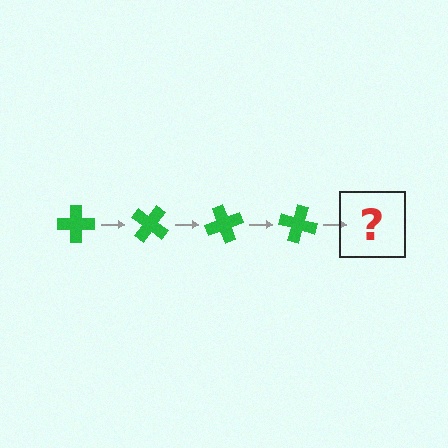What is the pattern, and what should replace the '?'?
The pattern is that the cross rotates 35 degrees each step. The '?' should be a green cross rotated 140 degrees.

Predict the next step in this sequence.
The next step is a green cross rotated 140 degrees.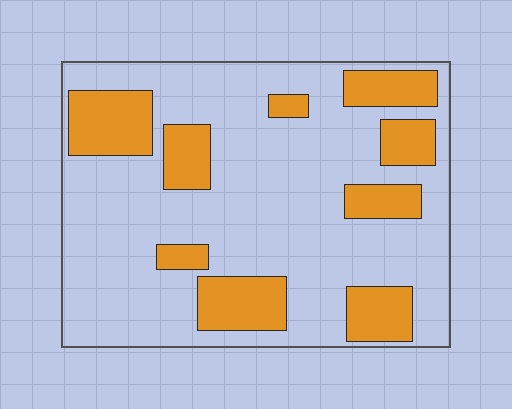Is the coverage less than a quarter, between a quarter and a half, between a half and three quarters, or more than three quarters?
Between a quarter and a half.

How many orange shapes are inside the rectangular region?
9.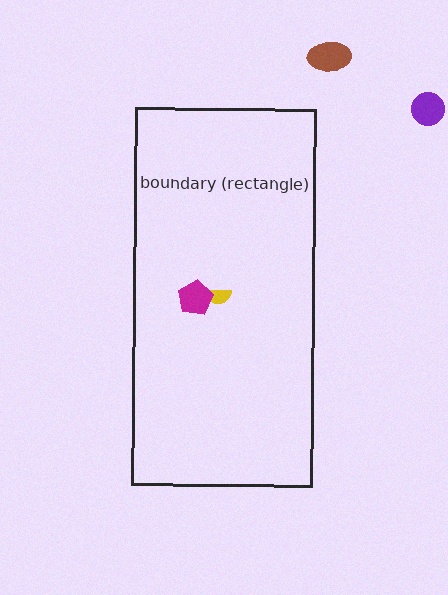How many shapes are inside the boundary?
2 inside, 2 outside.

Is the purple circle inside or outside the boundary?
Outside.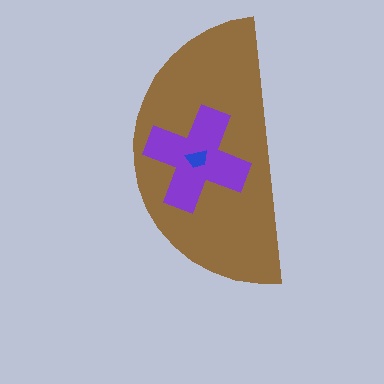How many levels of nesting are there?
3.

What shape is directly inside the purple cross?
The blue trapezoid.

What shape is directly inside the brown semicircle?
The purple cross.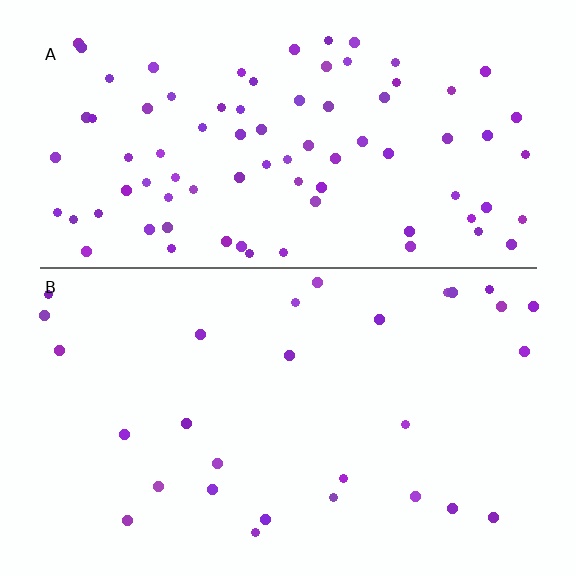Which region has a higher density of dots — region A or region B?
A (the top).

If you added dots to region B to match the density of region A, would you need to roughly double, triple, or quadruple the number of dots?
Approximately triple.